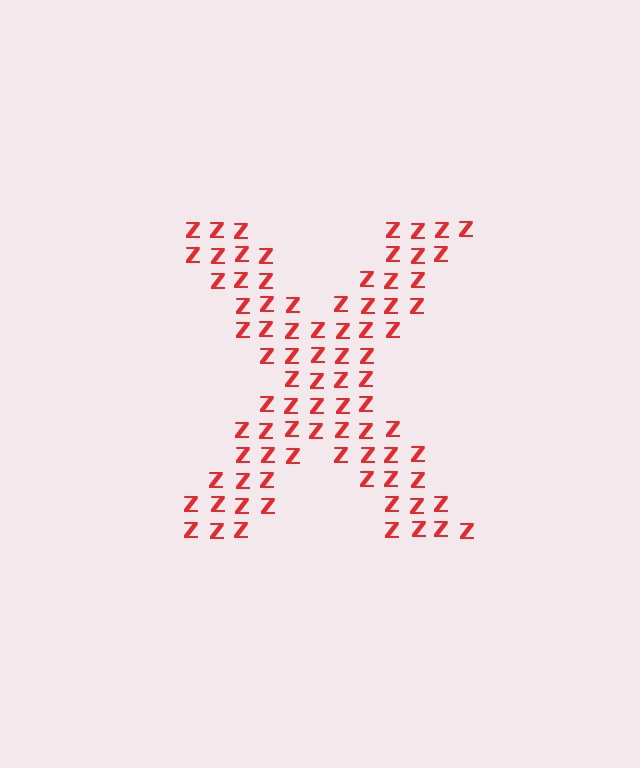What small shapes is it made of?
It is made of small letter Z's.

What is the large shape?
The large shape is the letter X.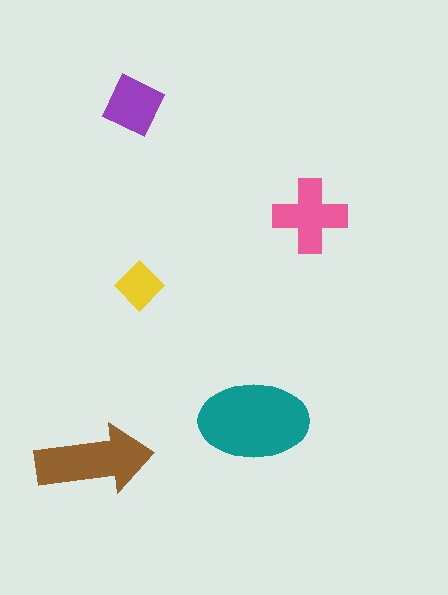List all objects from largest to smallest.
The teal ellipse, the brown arrow, the pink cross, the purple square, the yellow diamond.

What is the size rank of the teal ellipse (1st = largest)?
1st.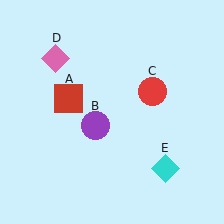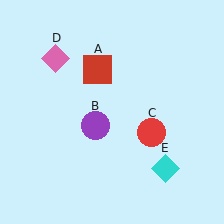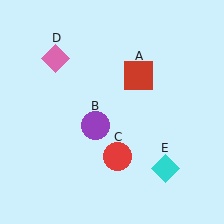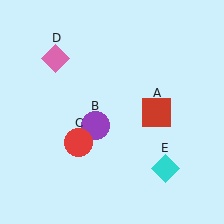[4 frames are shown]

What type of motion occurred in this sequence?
The red square (object A), red circle (object C) rotated clockwise around the center of the scene.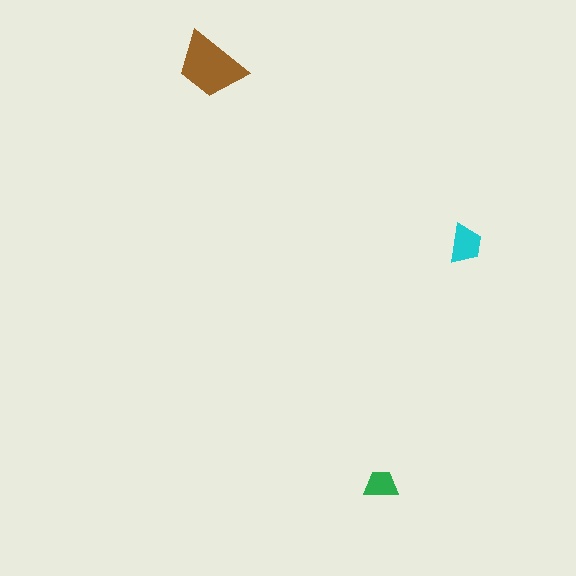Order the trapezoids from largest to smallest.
the brown one, the cyan one, the green one.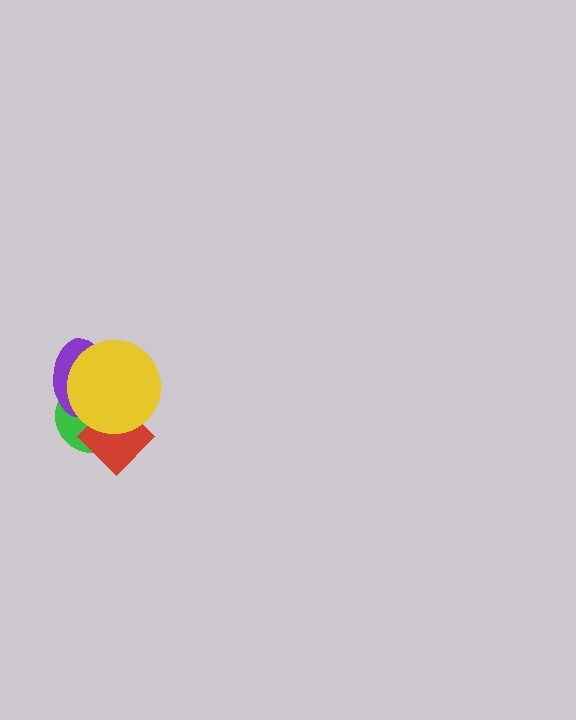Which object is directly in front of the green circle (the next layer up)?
The red diamond is directly in front of the green circle.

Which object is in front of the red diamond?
The yellow circle is in front of the red diamond.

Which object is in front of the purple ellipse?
The yellow circle is in front of the purple ellipse.